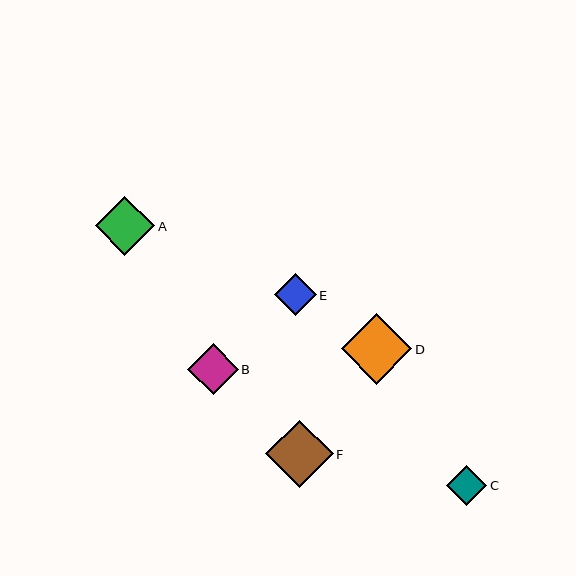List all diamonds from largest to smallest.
From largest to smallest: D, F, A, B, E, C.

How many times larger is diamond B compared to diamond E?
Diamond B is approximately 1.2 times the size of diamond E.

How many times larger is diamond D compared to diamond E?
Diamond D is approximately 1.7 times the size of diamond E.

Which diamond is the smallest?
Diamond C is the smallest with a size of approximately 40 pixels.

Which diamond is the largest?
Diamond D is the largest with a size of approximately 70 pixels.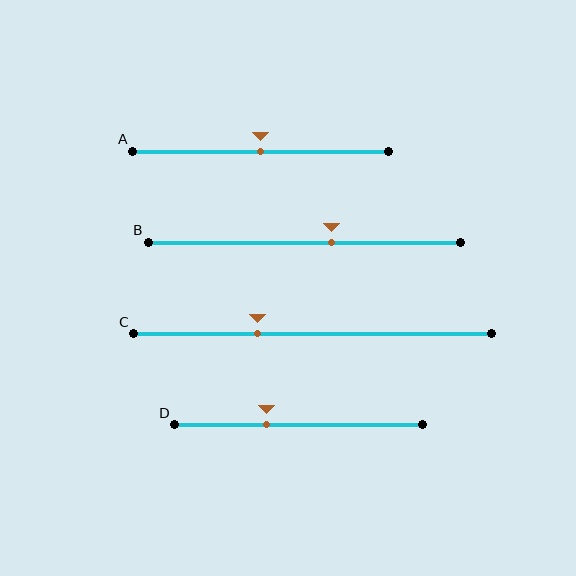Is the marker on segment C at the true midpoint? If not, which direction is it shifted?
No, the marker on segment C is shifted to the left by about 15% of the segment length.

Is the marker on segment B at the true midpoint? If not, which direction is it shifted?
No, the marker on segment B is shifted to the right by about 9% of the segment length.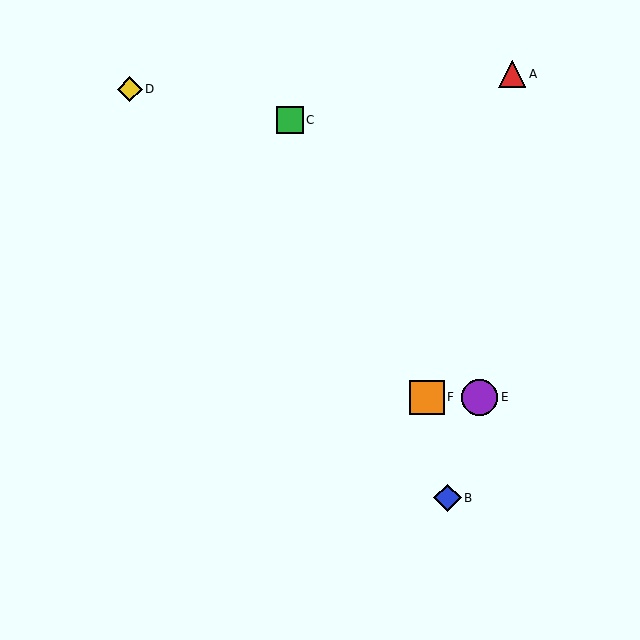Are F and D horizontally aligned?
No, F is at y≈397 and D is at y≈89.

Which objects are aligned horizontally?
Objects E, F are aligned horizontally.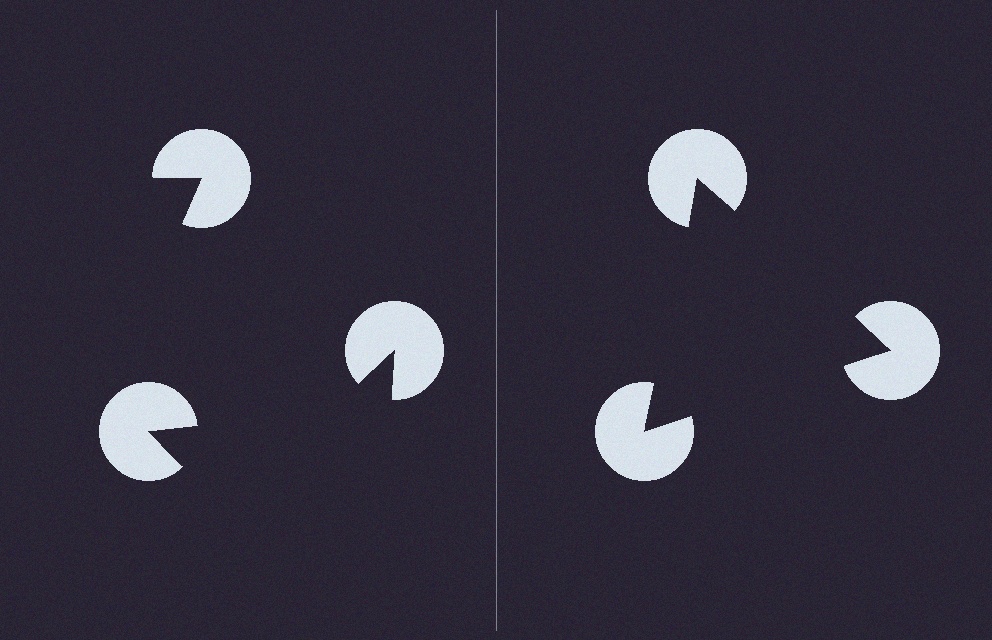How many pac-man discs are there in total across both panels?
6 — 3 on each side.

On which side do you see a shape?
An illusory triangle appears on the right side. On the left side the wedge cuts are rotated, so no coherent shape forms.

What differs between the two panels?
The pac-man discs are positioned identically on both sides; only the wedge orientations differ. On the right they align to a triangle; on the left they are misaligned.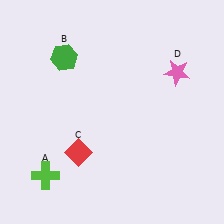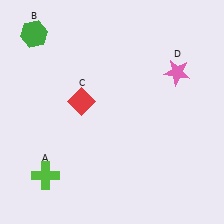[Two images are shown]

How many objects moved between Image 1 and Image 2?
2 objects moved between the two images.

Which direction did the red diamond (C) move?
The red diamond (C) moved up.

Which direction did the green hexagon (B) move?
The green hexagon (B) moved left.